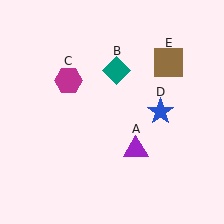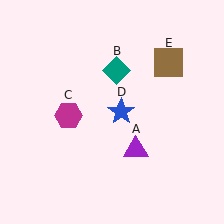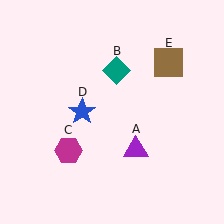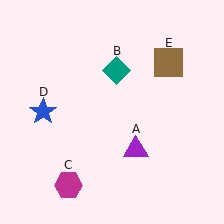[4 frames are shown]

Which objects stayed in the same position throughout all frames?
Purple triangle (object A) and teal diamond (object B) and brown square (object E) remained stationary.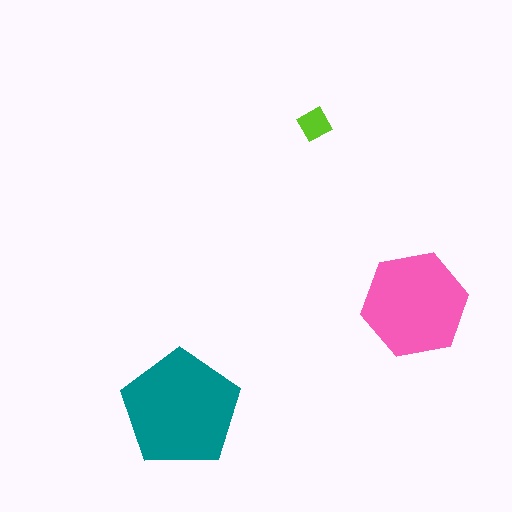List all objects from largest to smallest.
The teal pentagon, the pink hexagon, the lime square.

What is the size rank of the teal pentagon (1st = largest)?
1st.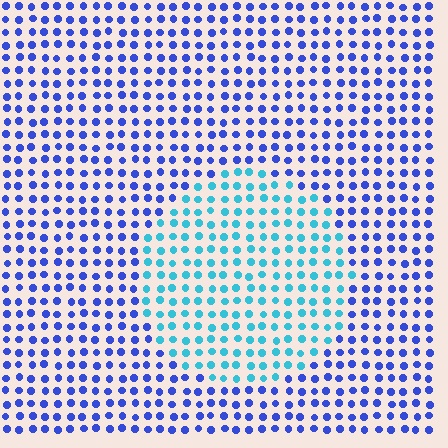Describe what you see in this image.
The image is filled with small blue elements in a uniform arrangement. A circle-shaped region is visible where the elements are tinted to a slightly different hue, forming a subtle color boundary.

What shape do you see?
I see a circle.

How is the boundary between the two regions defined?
The boundary is defined purely by a slight shift in hue (about 44 degrees). Spacing, size, and orientation are identical on both sides.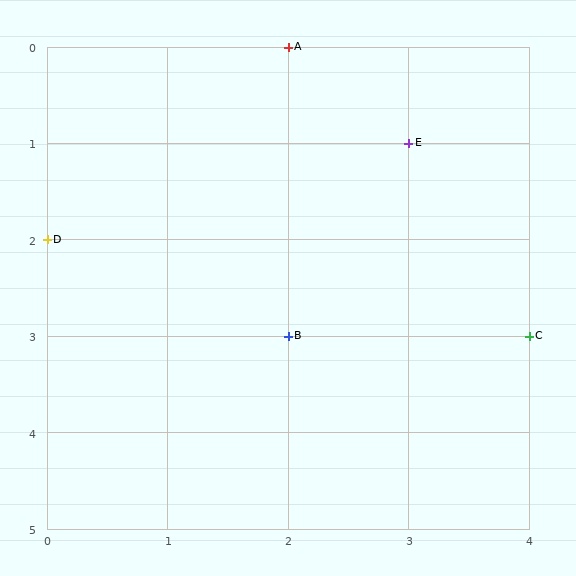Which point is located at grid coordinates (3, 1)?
Point E is at (3, 1).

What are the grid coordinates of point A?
Point A is at grid coordinates (2, 0).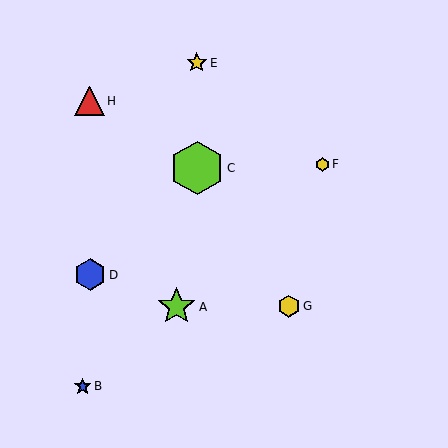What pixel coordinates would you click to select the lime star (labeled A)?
Click at (177, 307) to select the lime star A.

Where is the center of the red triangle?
The center of the red triangle is at (89, 101).